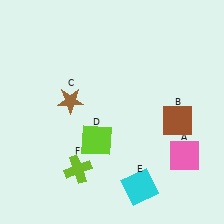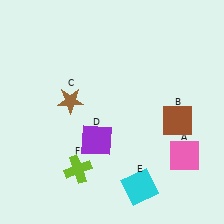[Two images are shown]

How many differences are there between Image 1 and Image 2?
There is 1 difference between the two images.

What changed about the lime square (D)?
In Image 1, D is lime. In Image 2, it changed to purple.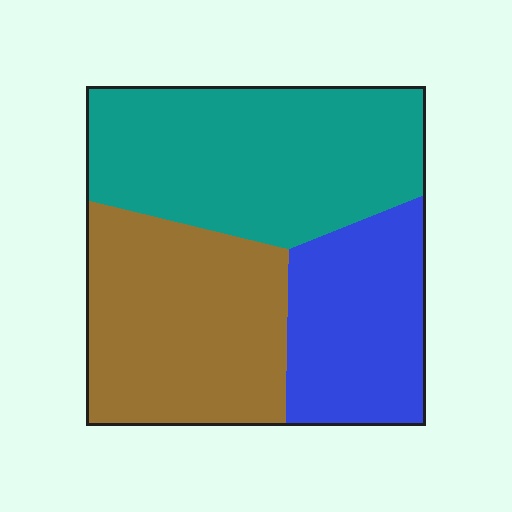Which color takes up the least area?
Blue, at roughly 25%.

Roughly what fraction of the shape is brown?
Brown takes up between a quarter and a half of the shape.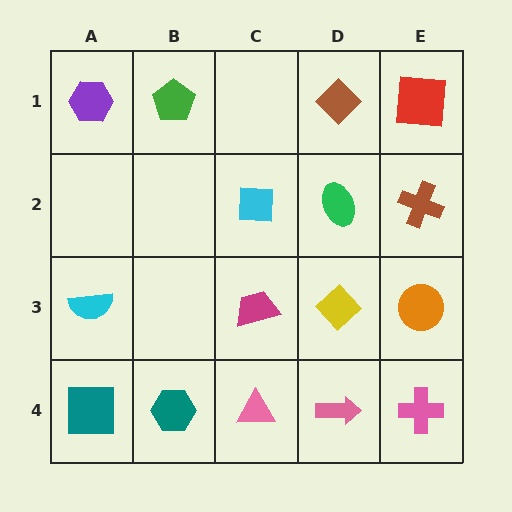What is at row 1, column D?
A brown diamond.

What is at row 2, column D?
A green ellipse.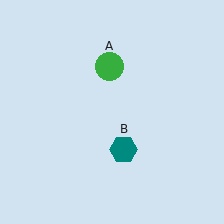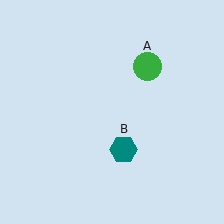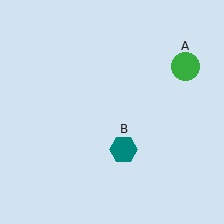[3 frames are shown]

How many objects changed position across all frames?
1 object changed position: green circle (object A).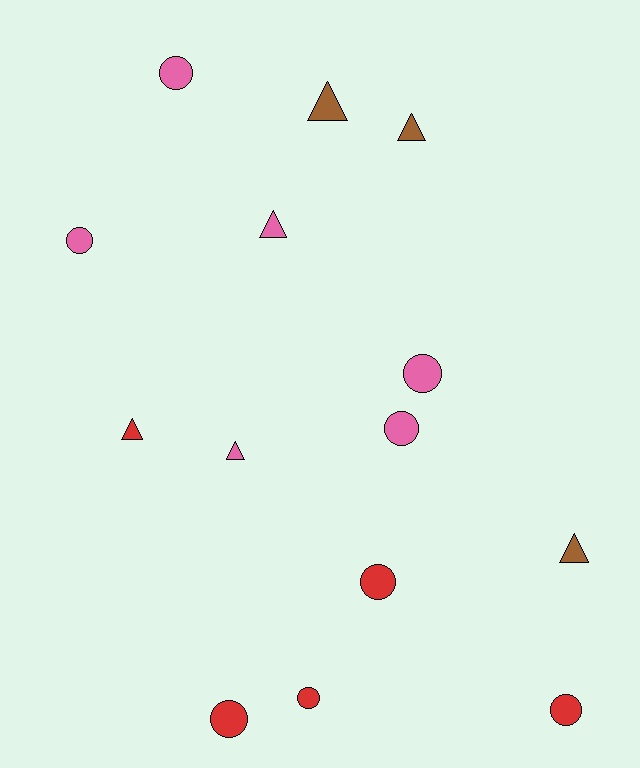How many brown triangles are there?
There are 3 brown triangles.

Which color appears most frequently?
Pink, with 6 objects.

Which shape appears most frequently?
Circle, with 8 objects.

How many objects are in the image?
There are 14 objects.